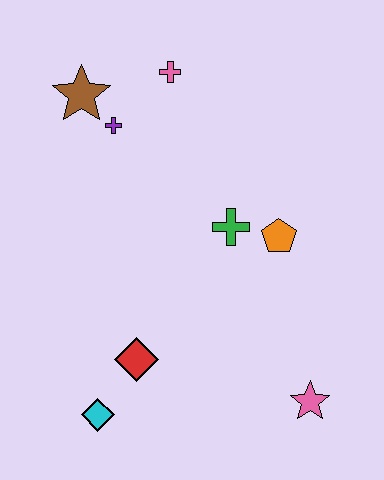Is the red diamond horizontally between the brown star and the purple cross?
No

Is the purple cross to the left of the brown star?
No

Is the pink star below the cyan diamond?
No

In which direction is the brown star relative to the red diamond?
The brown star is above the red diamond.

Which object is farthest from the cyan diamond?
The pink cross is farthest from the cyan diamond.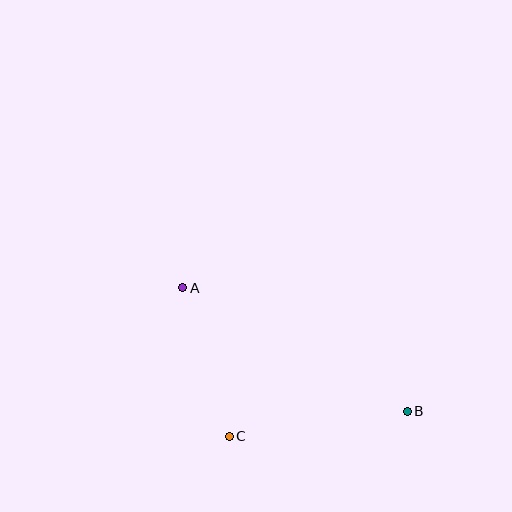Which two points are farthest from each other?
Points A and B are farthest from each other.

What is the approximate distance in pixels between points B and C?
The distance between B and C is approximately 180 pixels.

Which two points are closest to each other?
Points A and C are closest to each other.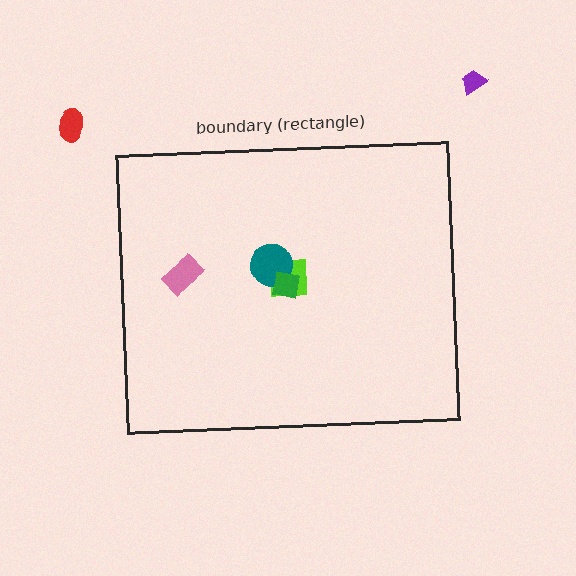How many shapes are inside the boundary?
4 inside, 2 outside.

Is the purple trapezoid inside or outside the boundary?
Outside.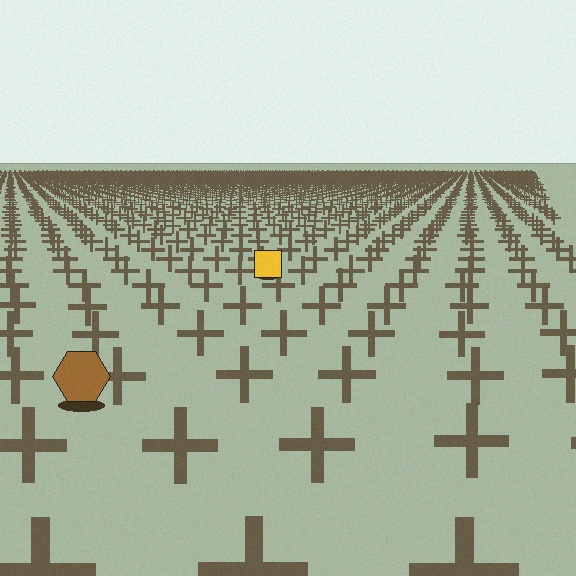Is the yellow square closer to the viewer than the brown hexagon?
No. The brown hexagon is closer — you can tell from the texture gradient: the ground texture is coarser near it.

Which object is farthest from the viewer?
The yellow square is farthest from the viewer. It appears smaller and the ground texture around it is denser.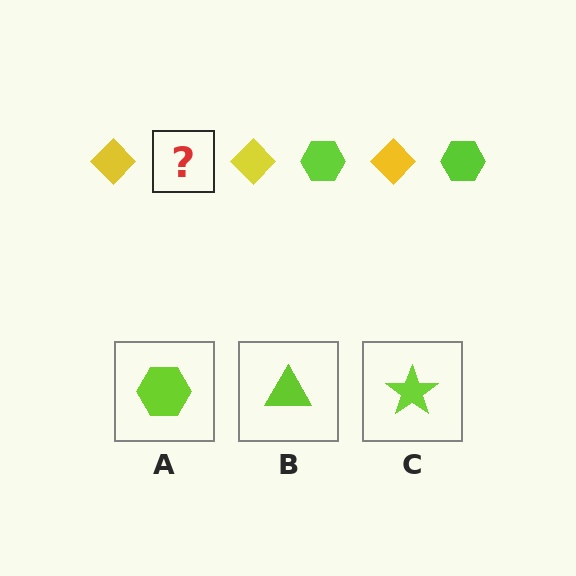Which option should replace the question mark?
Option A.